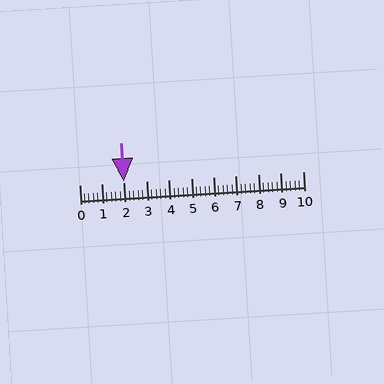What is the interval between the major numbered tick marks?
The major tick marks are spaced 1 units apart.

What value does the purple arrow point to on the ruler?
The purple arrow points to approximately 2.0.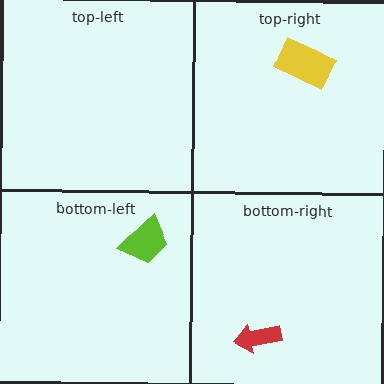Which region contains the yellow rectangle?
The top-right region.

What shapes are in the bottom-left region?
The lime trapezoid.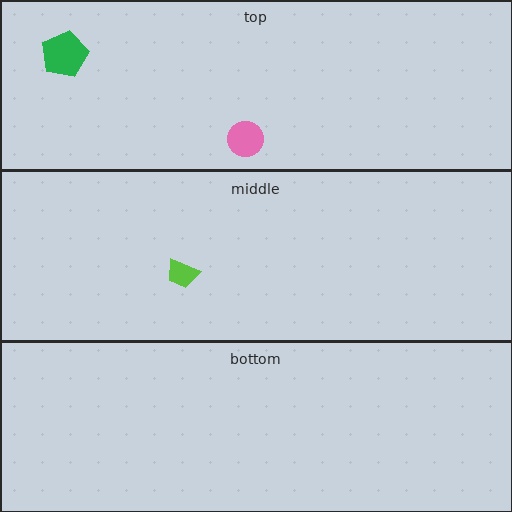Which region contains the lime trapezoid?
The middle region.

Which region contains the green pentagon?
The top region.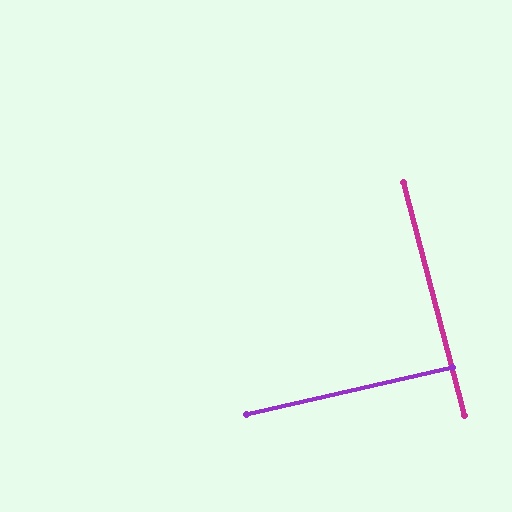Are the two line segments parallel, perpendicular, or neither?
Perpendicular — they meet at approximately 88°.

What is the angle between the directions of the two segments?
Approximately 88 degrees.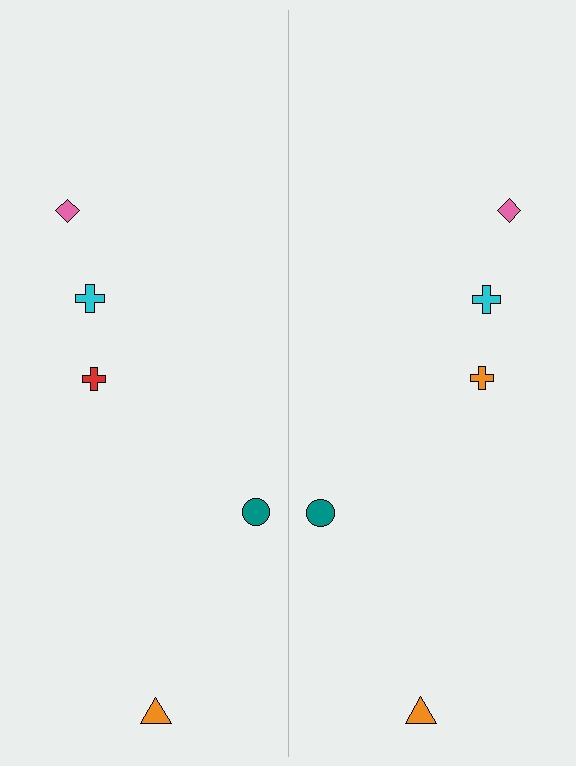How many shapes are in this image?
There are 10 shapes in this image.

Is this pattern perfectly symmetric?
No, the pattern is not perfectly symmetric. The orange cross on the right side breaks the symmetry — its mirror counterpart is red.